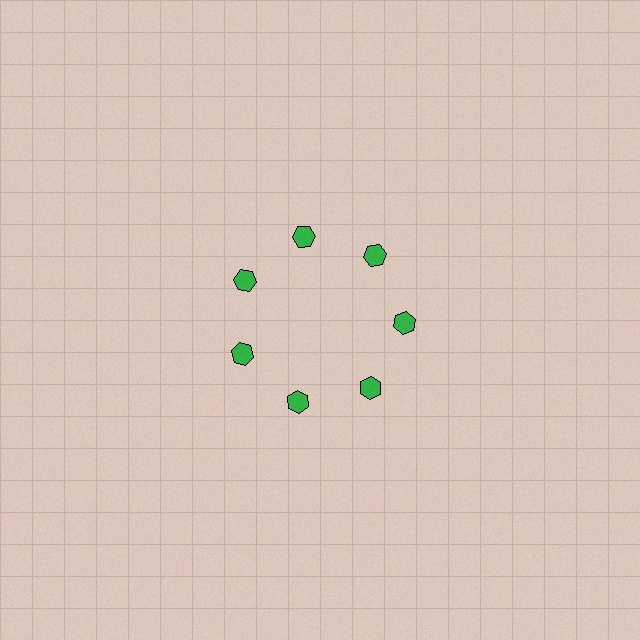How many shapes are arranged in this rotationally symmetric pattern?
There are 7 shapes, arranged in 7 groups of 1.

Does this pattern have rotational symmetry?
Yes, this pattern has 7-fold rotational symmetry. It looks the same after rotating 51 degrees around the center.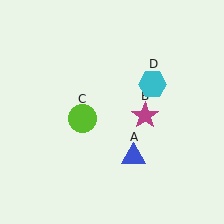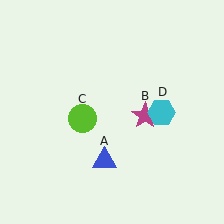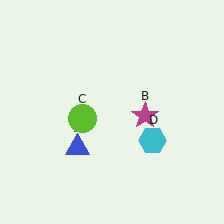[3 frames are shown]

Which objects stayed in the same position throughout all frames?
Magenta star (object B) and lime circle (object C) remained stationary.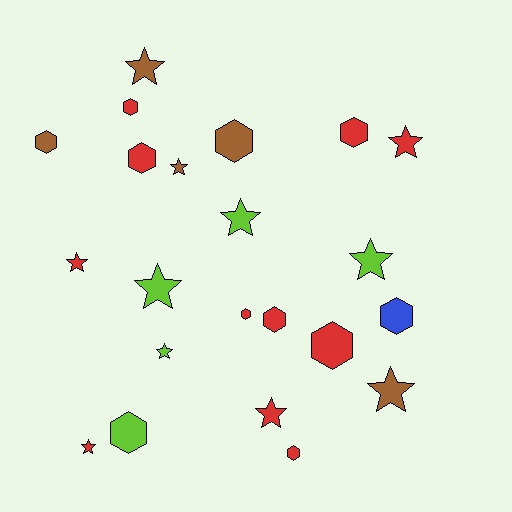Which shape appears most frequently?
Hexagon, with 11 objects.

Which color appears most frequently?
Red, with 11 objects.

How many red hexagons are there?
There are 7 red hexagons.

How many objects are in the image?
There are 22 objects.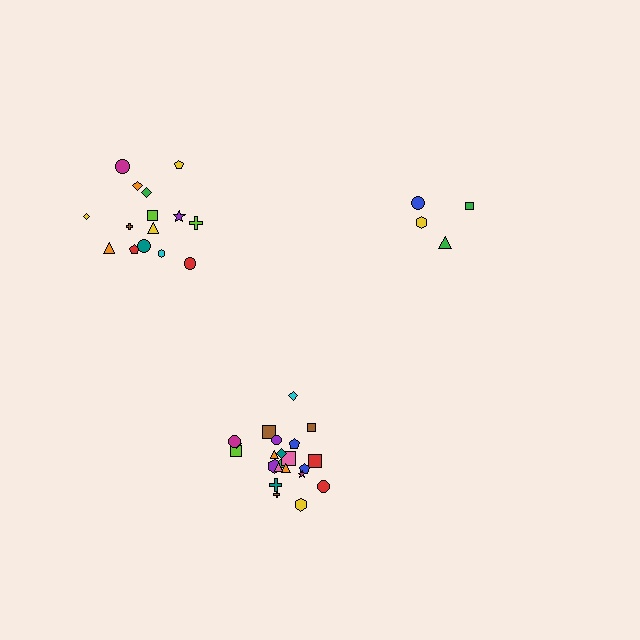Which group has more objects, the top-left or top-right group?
The top-left group.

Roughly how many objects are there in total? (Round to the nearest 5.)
Roughly 40 objects in total.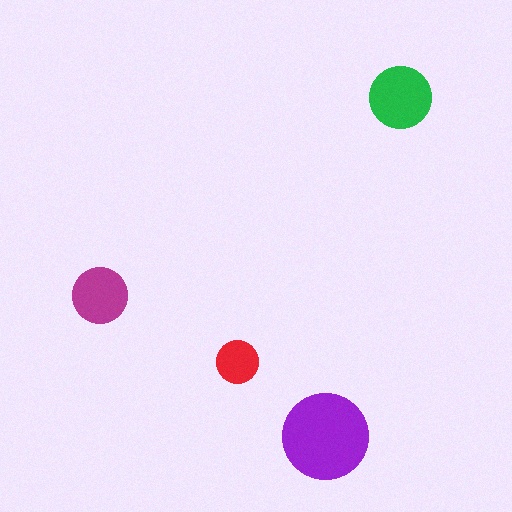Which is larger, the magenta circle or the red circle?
The magenta one.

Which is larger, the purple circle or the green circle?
The purple one.